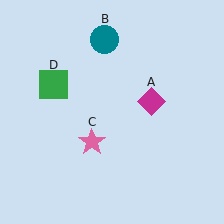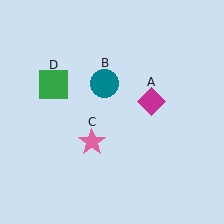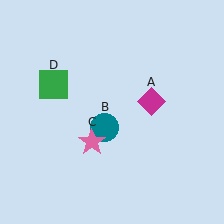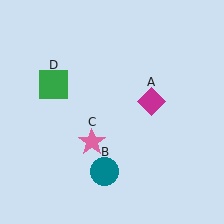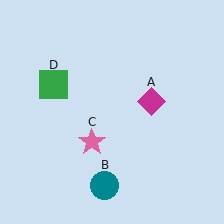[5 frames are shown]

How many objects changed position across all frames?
1 object changed position: teal circle (object B).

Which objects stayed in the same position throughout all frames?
Magenta diamond (object A) and pink star (object C) and green square (object D) remained stationary.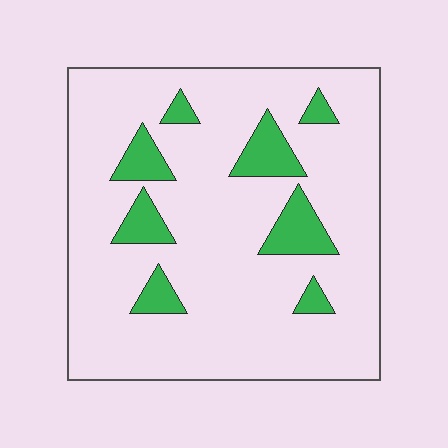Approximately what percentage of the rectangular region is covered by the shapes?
Approximately 15%.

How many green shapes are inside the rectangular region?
8.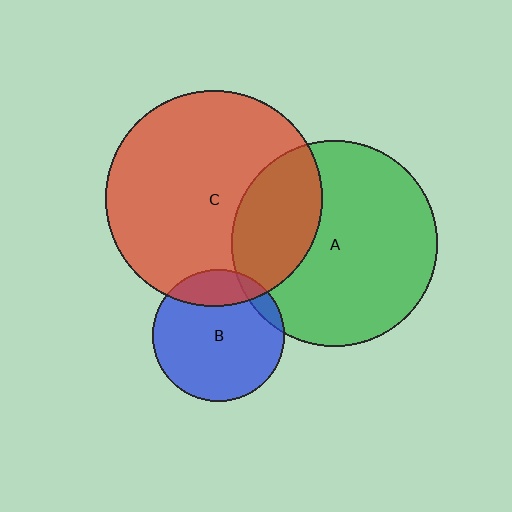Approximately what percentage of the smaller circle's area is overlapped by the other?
Approximately 20%.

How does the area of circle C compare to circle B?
Approximately 2.7 times.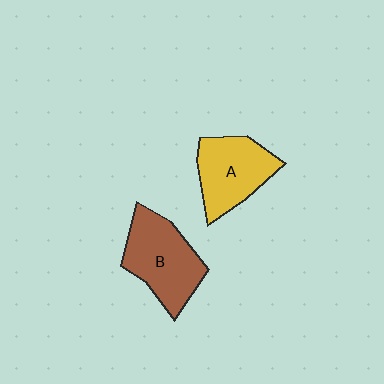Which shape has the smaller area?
Shape A (yellow).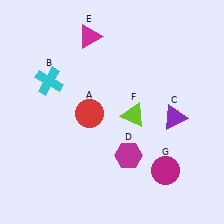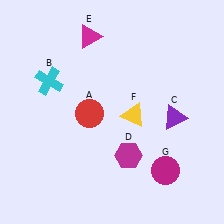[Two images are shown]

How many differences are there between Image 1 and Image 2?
There is 1 difference between the two images.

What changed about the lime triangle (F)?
In Image 1, F is lime. In Image 2, it changed to yellow.